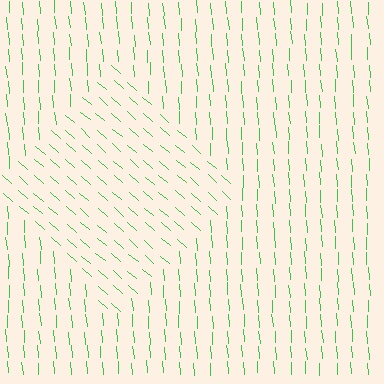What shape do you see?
I see a diamond.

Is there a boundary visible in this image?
Yes, there is a texture boundary formed by a change in line orientation.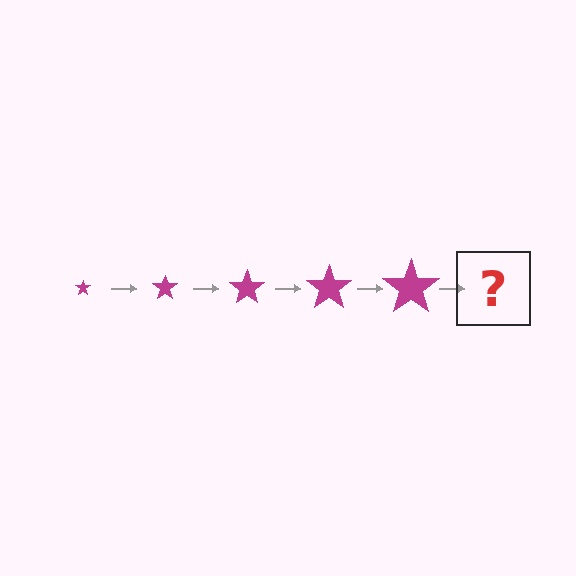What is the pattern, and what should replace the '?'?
The pattern is that the star gets progressively larger each step. The '?' should be a magenta star, larger than the previous one.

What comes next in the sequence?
The next element should be a magenta star, larger than the previous one.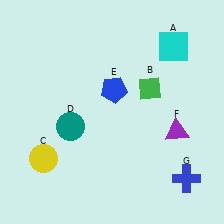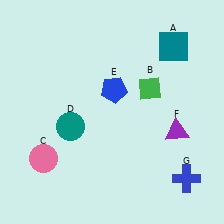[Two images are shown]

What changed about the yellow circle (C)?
In Image 1, C is yellow. In Image 2, it changed to pink.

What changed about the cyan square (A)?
In Image 1, A is cyan. In Image 2, it changed to teal.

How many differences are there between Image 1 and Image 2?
There are 2 differences between the two images.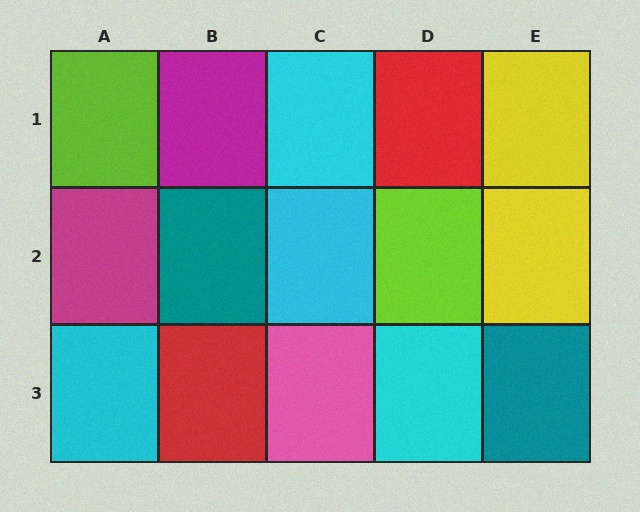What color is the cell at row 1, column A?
Lime.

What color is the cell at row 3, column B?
Red.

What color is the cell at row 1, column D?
Red.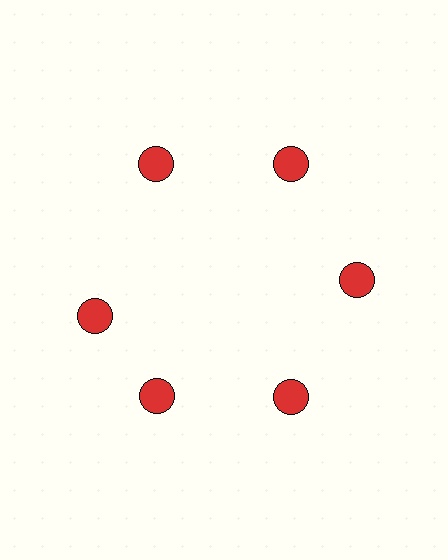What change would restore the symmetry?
The symmetry would be restored by rotating it back into even spacing with its neighbors so that all 6 circles sit at equal angles and equal distance from the center.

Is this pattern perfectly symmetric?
No. The 6 red circles are arranged in a ring, but one element near the 9 o'clock position is rotated out of alignment along the ring, breaking the 6-fold rotational symmetry.